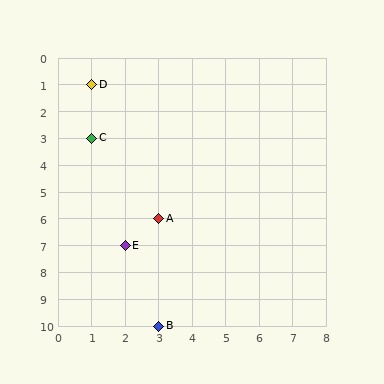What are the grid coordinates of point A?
Point A is at grid coordinates (3, 6).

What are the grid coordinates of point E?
Point E is at grid coordinates (2, 7).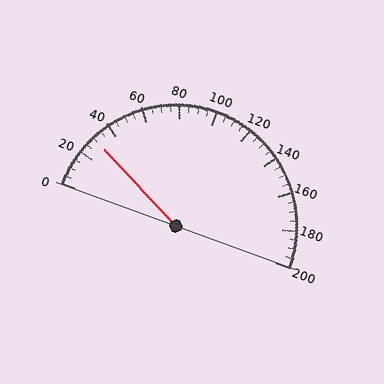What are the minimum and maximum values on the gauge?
The gauge ranges from 0 to 200.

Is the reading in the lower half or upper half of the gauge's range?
The reading is in the lower half of the range (0 to 200).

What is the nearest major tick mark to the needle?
The nearest major tick mark is 40.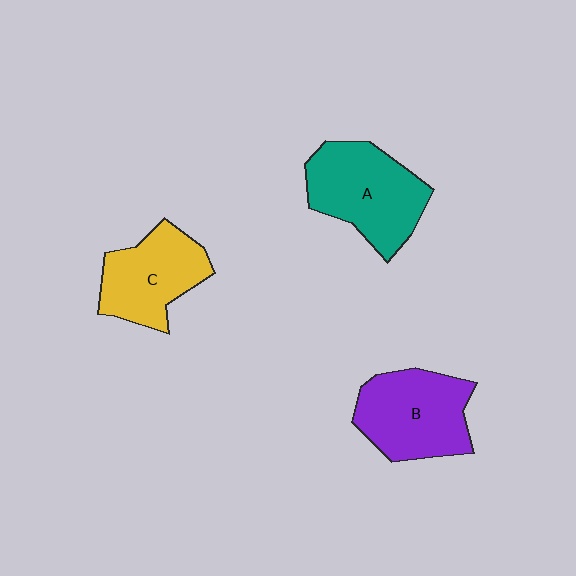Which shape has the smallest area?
Shape C (yellow).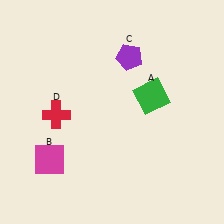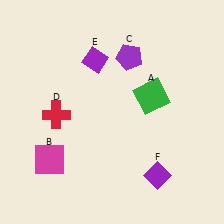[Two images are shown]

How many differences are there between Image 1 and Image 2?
There are 2 differences between the two images.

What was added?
A purple diamond (E), a purple diamond (F) were added in Image 2.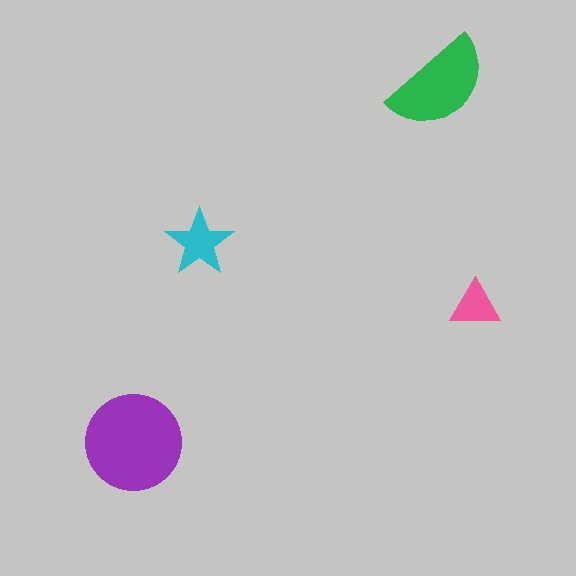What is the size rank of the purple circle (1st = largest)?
1st.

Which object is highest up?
The green semicircle is topmost.